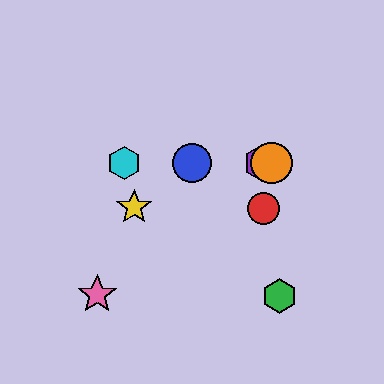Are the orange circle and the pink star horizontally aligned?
No, the orange circle is at y≈163 and the pink star is at y≈295.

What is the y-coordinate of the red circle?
The red circle is at y≈208.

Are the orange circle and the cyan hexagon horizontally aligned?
Yes, both are at y≈163.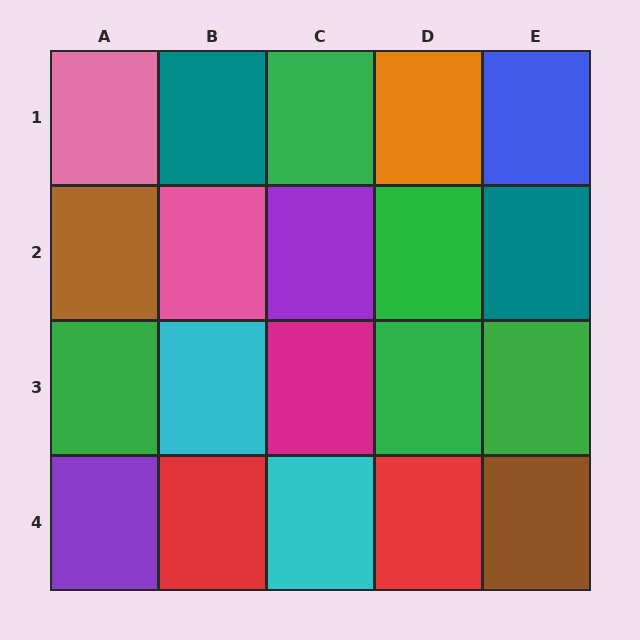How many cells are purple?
2 cells are purple.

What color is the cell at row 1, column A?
Pink.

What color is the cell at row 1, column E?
Blue.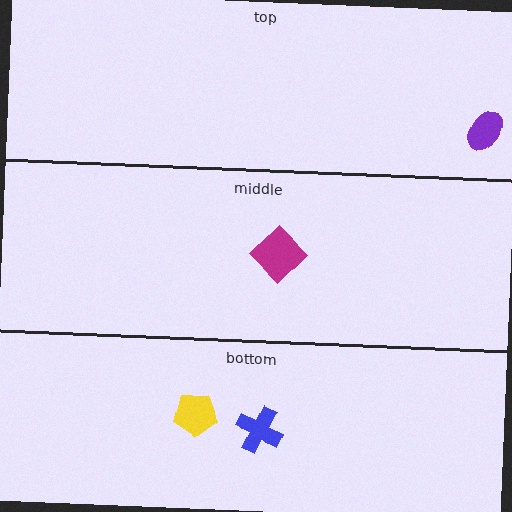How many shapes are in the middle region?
1.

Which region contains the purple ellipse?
The top region.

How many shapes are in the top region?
1.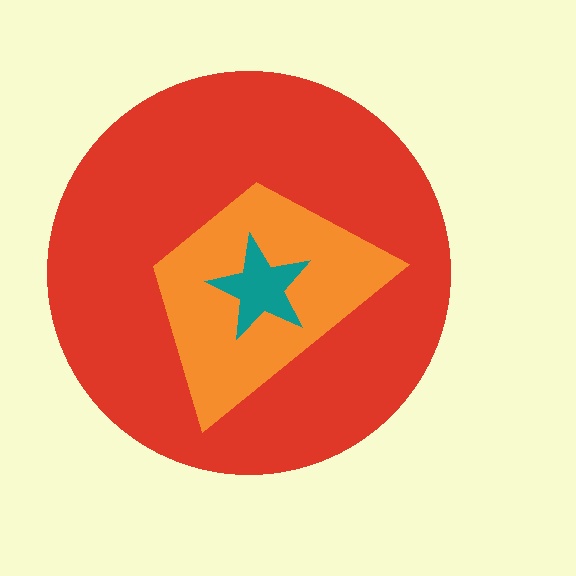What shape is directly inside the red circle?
The orange trapezoid.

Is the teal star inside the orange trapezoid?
Yes.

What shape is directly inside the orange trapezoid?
The teal star.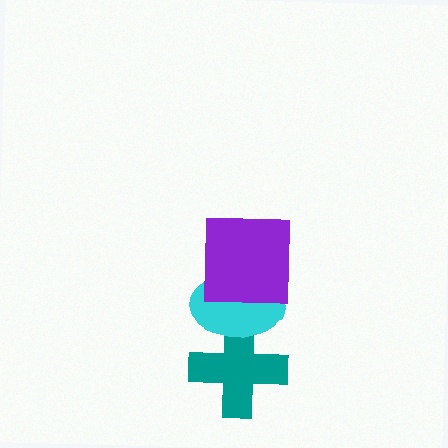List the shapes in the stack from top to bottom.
From top to bottom: the purple square, the cyan ellipse, the teal cross.